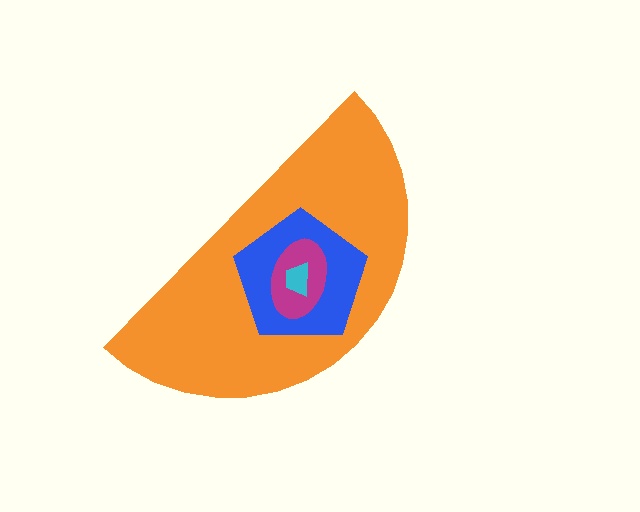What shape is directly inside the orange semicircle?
The blue pentagon.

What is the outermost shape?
The orange semicircle.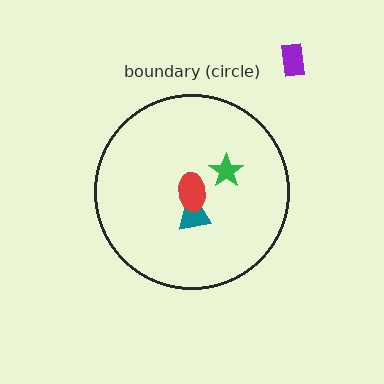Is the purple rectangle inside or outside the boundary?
Outside.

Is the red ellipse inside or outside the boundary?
Inside.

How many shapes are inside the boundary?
3 inside, 1 outside.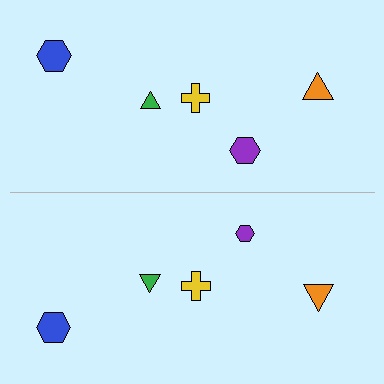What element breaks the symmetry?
The purple hexagon on the bottom side has a different size than its mirror counterpart.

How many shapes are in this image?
There are 10 shapes in this image.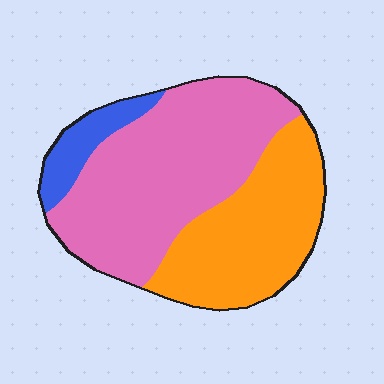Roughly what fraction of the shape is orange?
Orange covers around 35% of the shape.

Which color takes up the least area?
Blue, at roughly 10%.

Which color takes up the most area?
Pink, at roughly 55%.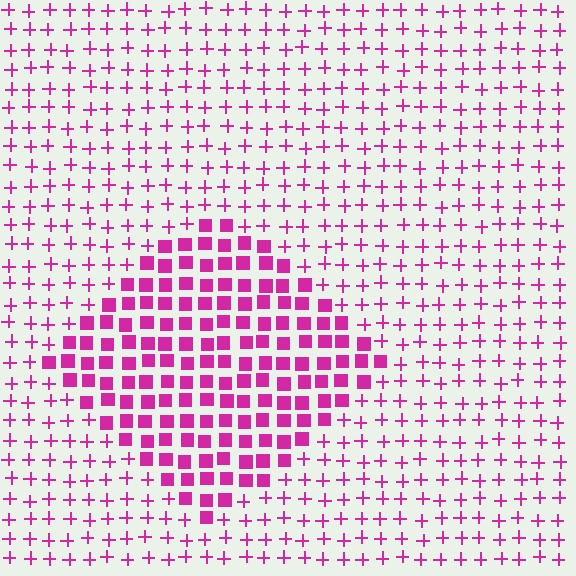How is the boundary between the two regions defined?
The boundary is defined by a change in element shape: squares inside vs. plus signs outside. All elements share the same color and spacing.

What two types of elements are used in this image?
The image uses squares inside the diamond region and plus signs outside it.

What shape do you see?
I see a diamond.